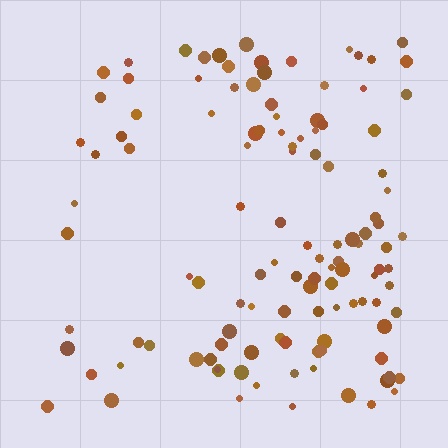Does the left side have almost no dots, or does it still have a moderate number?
Still a moderate number, just noticeably fewer than the right.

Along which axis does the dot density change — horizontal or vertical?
Horizontal.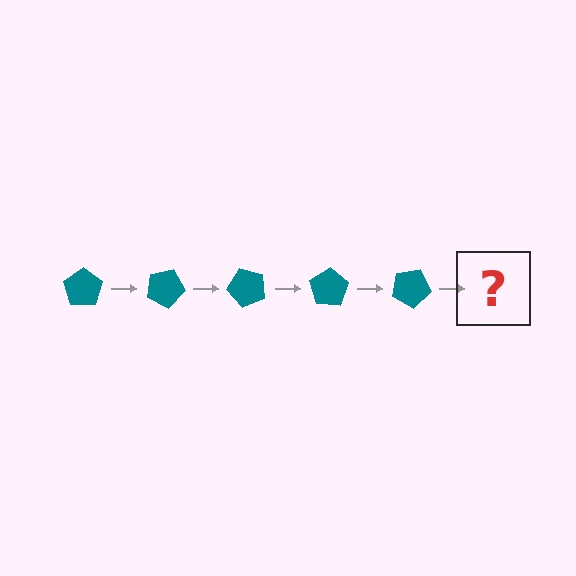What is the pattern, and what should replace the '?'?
The pattern is that the pentagon rotates 25 degrees each step. The '?' should be a teal pentagon rotated 125 degrees.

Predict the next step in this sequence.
The next step is a teal pentagon rotated 125 degrees.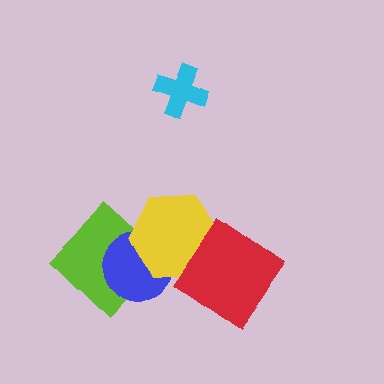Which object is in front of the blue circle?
The yellow hexagon is in front of the blue circle.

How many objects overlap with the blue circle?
2 objects overlap with the blue circle.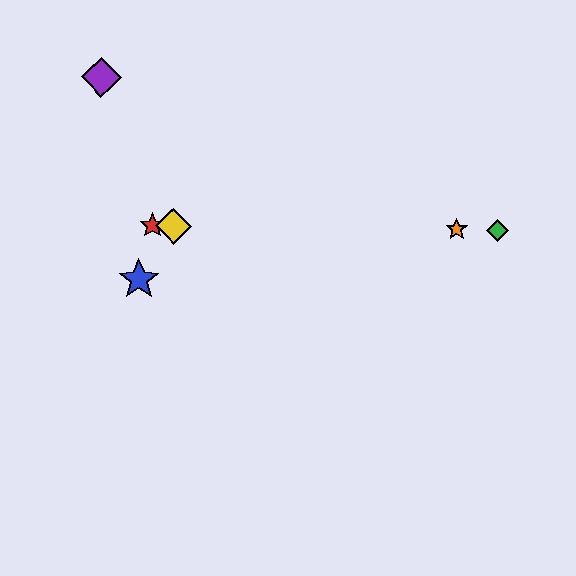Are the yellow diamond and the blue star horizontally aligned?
No, the yellow diamond is at y≈226 and the blue star is at y≈280.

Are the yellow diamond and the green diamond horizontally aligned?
Yes, both are at y≈226.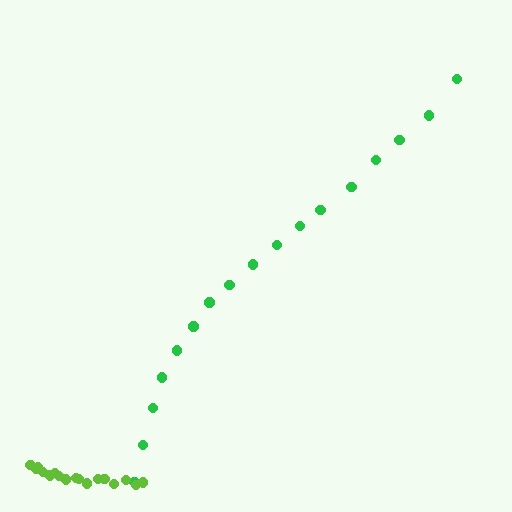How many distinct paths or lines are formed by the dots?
There are 2 distinct paths.